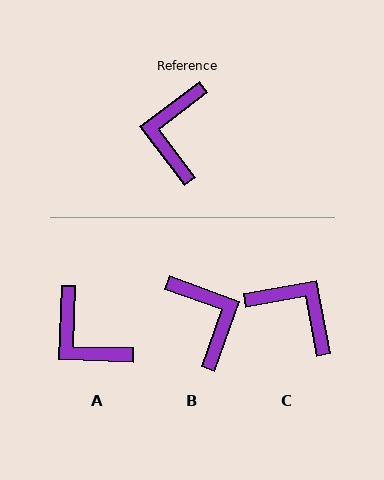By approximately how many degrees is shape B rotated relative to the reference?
Approximately 147 degrees clockwise.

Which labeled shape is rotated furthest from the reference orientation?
B, about 147 degrees away.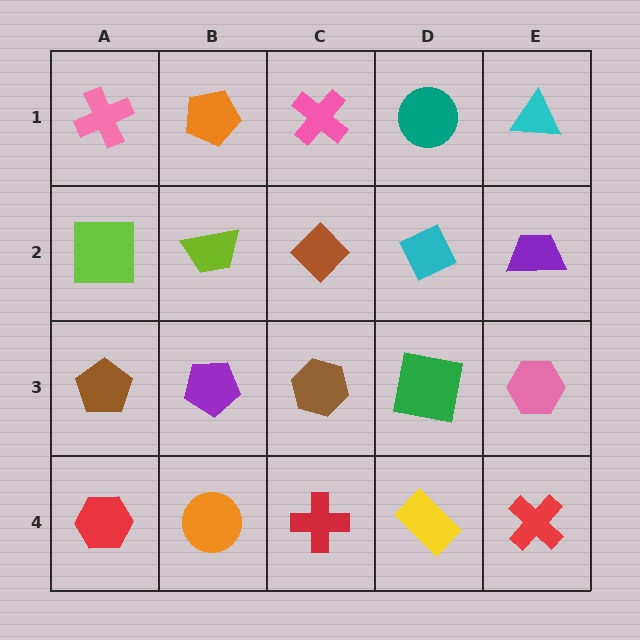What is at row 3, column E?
A pink hexagon.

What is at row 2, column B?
A lime trapezoid.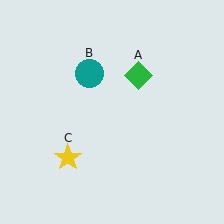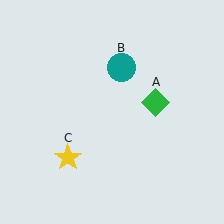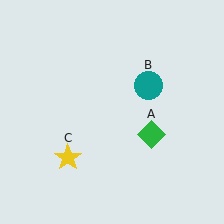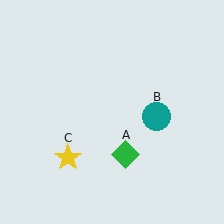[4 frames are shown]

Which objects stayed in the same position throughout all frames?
Yellow star (object C) remained stationary.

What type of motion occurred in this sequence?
The green diamond (object A), teal circle (object B) rotated clockwise around the center of the scene.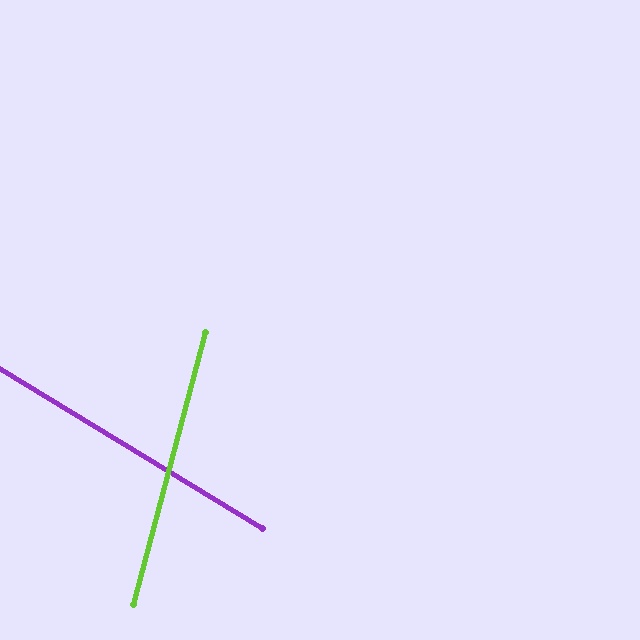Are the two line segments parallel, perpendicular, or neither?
Neither parallel nor perpendicular — they differ by about 73°.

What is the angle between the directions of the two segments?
Approximately 73 degrees.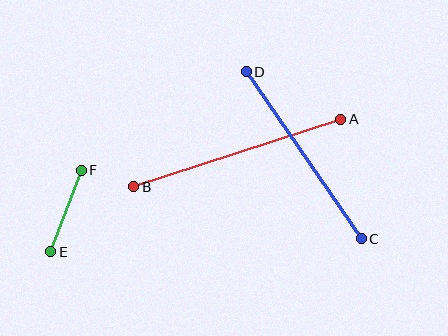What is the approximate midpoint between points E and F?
The midpoint is at approximately (66, 211) pixels.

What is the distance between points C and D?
The distance is approximately 203 pixels.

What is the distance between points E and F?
The distance is approximately 87 pixels.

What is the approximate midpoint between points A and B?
The midpoint is at approximately (237, 153) pixels.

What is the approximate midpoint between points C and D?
The midpoint is at approximately (304, 155) pixels.